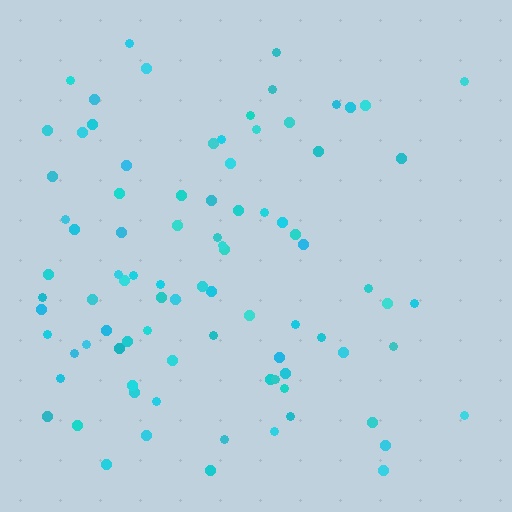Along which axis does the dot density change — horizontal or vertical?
Horizontal.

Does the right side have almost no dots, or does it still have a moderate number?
Still a moderate number, just noticeably fewer than the left.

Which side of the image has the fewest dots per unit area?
The right.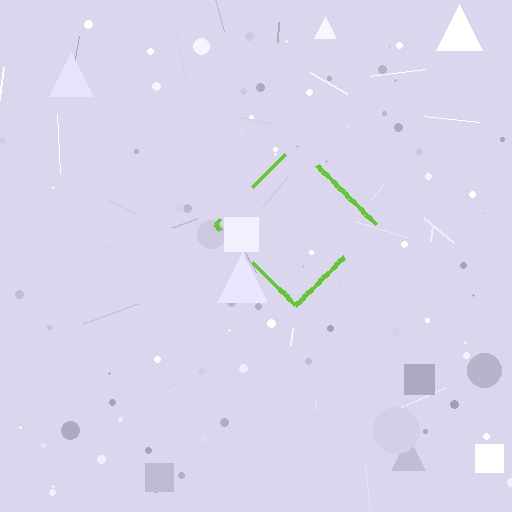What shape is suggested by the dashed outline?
The dashed outline suggests a diamond.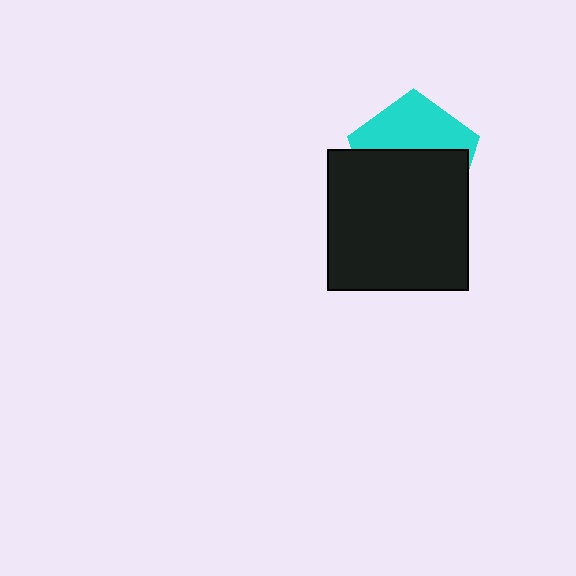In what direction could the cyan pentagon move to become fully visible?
The cyan pentagon could move up. That would shift it out from behind the black square entirely.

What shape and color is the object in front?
The object in front is a black square.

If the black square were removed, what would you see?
You would see the complete cyan pentagon.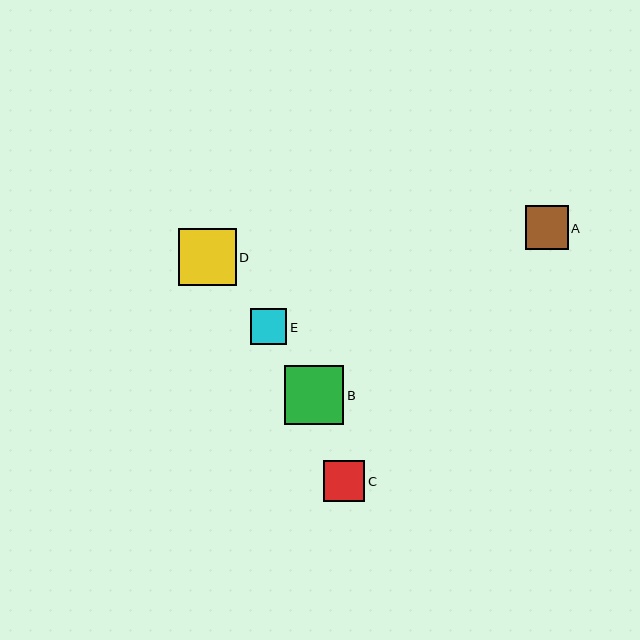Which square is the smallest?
Square E is the smallest with a size of approximately 36 pixels.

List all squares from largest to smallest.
From largest to smallest: B, D, A, C, E.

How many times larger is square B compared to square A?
Square B is approximately 1.4 times the size of square A.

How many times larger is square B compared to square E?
Square B is approximately 1.6 times the size of square E.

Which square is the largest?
Square B is the largest with a size of approximately 59 pixels.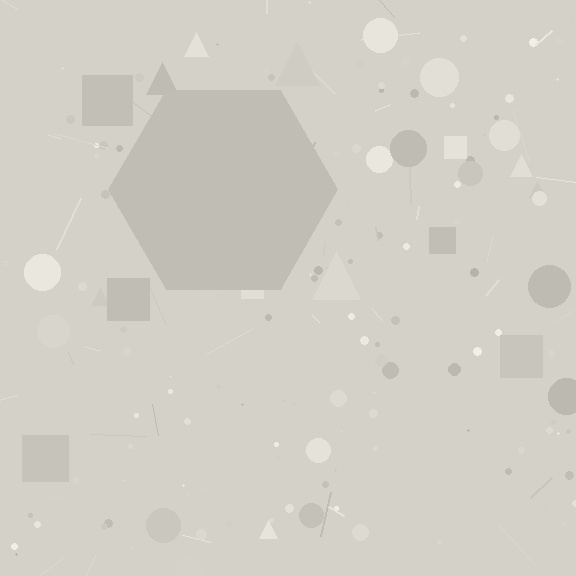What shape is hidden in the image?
A hexagon is hidden in the image.